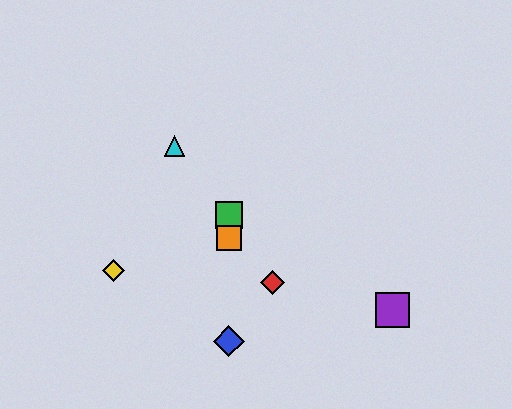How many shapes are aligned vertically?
3 shapes (the blue diamond, the green square, the orange square) are aligned vertically.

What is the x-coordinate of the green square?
The green square is at x≈229.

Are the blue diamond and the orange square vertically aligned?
Yes, both are at x≈229.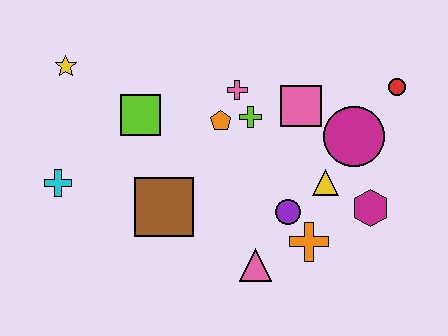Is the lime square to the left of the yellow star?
No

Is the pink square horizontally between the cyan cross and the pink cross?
No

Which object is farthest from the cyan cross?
The red circle is farthest from the cyan cross.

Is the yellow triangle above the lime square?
No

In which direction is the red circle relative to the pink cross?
The red circle is to the right of the pink cross.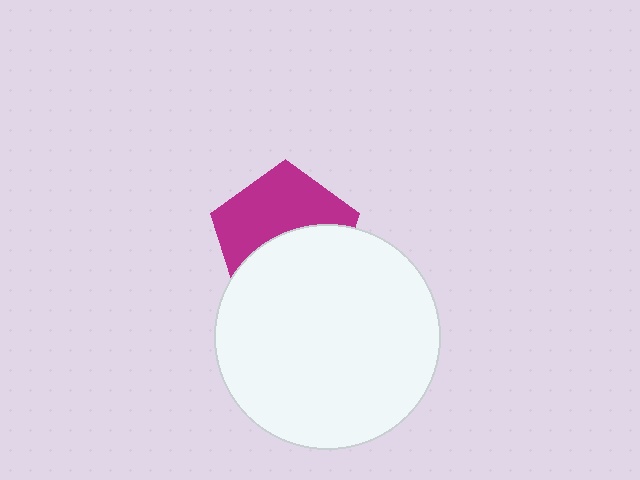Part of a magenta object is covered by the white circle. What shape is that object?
It is a pentagon.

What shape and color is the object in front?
The object in front is a white circle.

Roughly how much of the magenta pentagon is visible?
About half of it is visible (roughly 52%).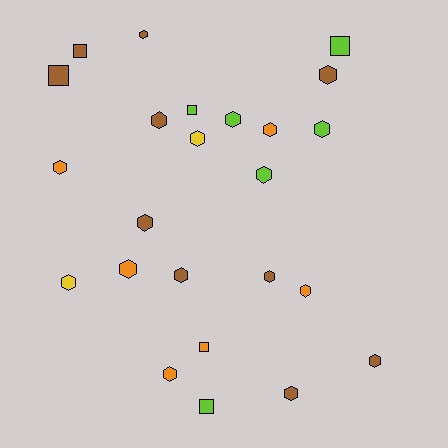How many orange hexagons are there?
There are 5 orange hexagons.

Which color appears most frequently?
Brown, with 10 objects.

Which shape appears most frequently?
Hexagon, with 18 objects.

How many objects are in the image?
There are 24 objects.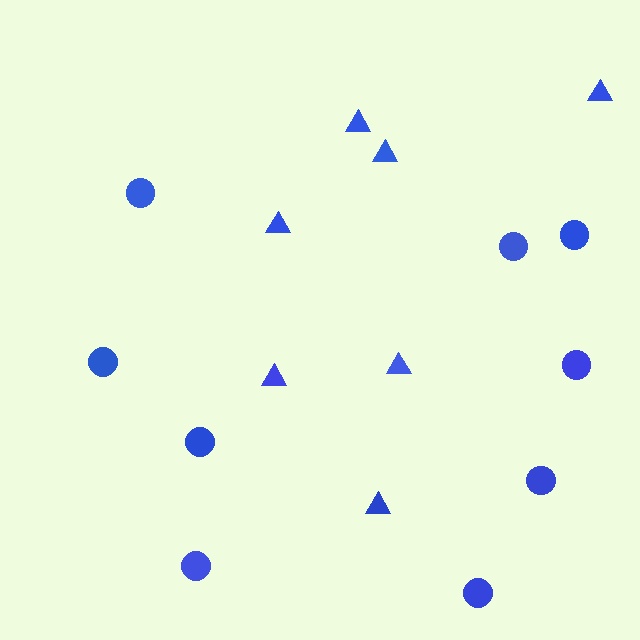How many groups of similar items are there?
There are 2 groups: one group of triangles (7) and one group of circles (9).